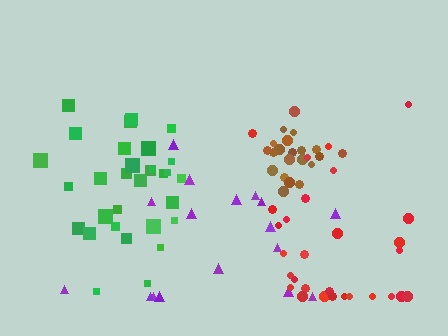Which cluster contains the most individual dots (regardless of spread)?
Green (31).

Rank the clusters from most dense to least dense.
brown, green, red, purple.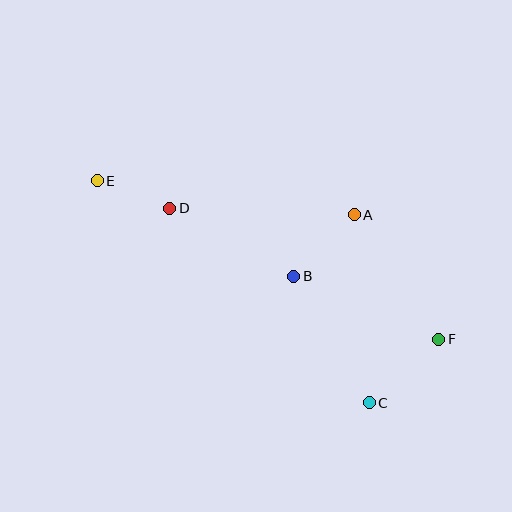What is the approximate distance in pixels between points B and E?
The distance between B and E is approximately 218 pixels.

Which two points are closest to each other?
Points D and E are closest to each other.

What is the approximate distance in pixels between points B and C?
The distance between B and C is approximately 147 pixels.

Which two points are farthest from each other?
Points E and F are farthest from each other.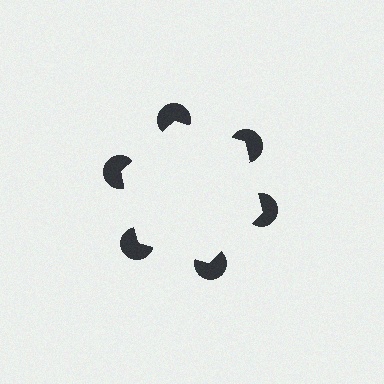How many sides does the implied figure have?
6 sides.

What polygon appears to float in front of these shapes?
An illusory hexagon — its edges are inferred from the aligned wedge cuts in the pac-man discs, not physically drawn.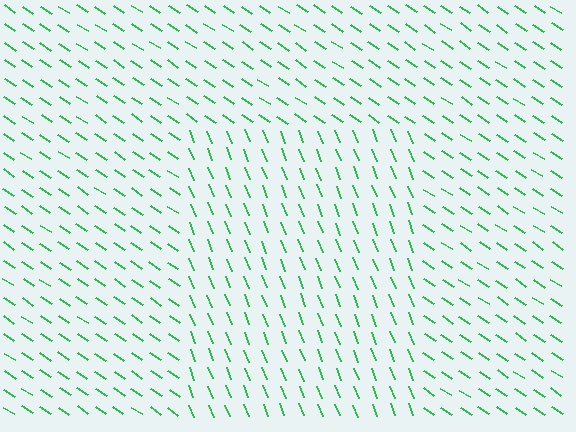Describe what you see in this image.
The image is filled with small green line segments. A rectangle region in the image has lines oriented differently from the surrounding lines, creating a visible texture boundary.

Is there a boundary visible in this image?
Yes, there is a texture boundary formed by a change in line orientation.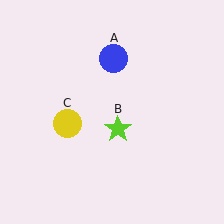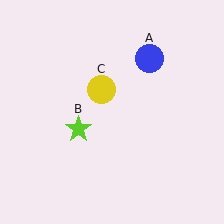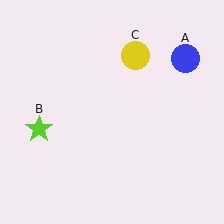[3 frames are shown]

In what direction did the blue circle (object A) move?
The blue circle (object A) moved right.